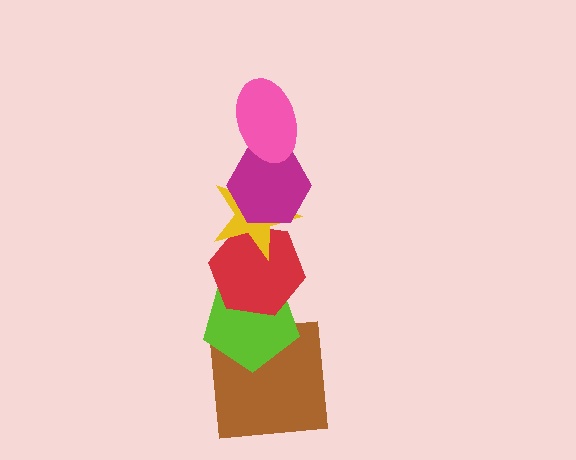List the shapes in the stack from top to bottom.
From top to bottom: the pink ellipse, the magenta hexagon, the yellow star, the red hexagon, the lime pentagon, the brown square.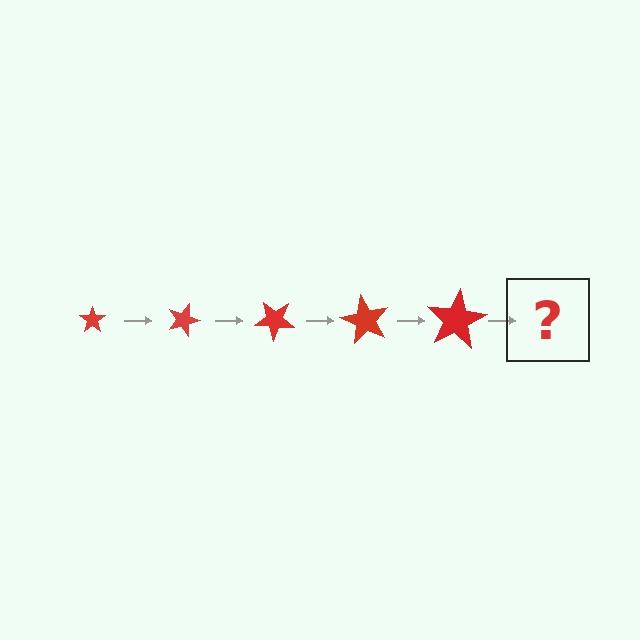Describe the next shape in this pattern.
It should be a star, larger than the previous one and rotated 100 degrees from the start.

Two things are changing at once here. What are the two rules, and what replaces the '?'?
The two rules are that the star grows larger each step and it rotates 20 degrees each step. The '?' should be a star, larger than the previous one and rotated 100 degrees from the start.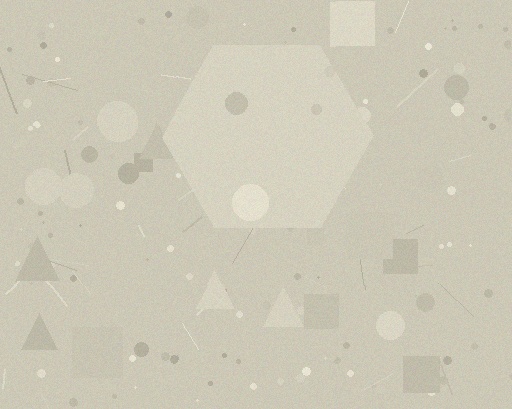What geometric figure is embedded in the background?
A hexagon is embedded in the background.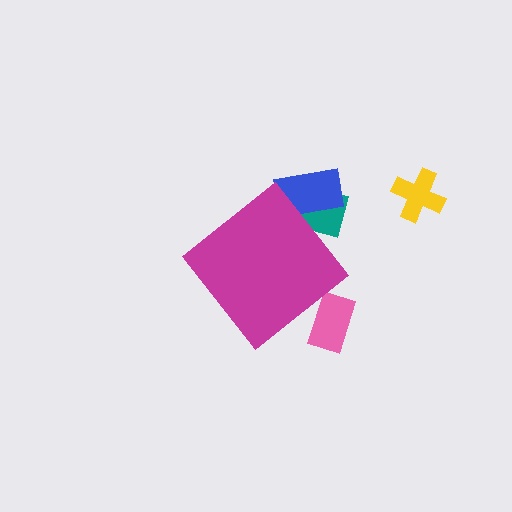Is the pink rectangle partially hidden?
Yes, the pink rectangle is partially hidden behind the magenta diamond.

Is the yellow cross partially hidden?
No, the yellow cross is fully visible.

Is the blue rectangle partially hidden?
Yes, the blue rectangle is partially hidden behind the magenta diamond.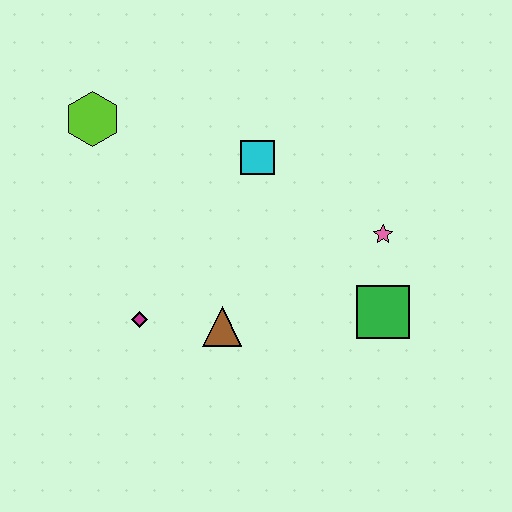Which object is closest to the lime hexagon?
The cyan square is closest to the lime hexagon.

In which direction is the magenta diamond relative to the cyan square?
The magenta diamond is below the cyan square.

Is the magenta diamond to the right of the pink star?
No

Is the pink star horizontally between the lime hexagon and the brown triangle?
No